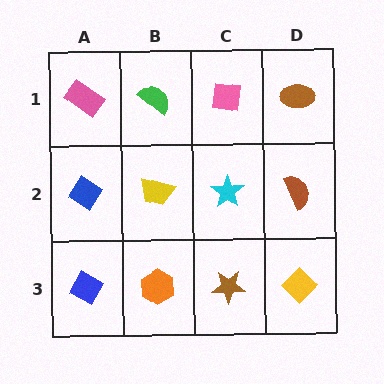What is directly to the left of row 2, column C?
A yellow trapezoid.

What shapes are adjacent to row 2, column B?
A green semicircle (row 1, column B), an orange hexagon (row 3, column B), a blue diamond (row 2, column A), a cyan star (row 2, column C).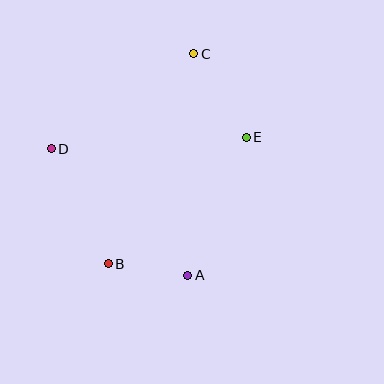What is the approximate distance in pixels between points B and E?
The distance between B and E is approximately 187 pixels.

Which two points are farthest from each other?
Points B and C are farthest from each other.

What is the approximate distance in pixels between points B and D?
The distance between B and D is approximately 128 pixels.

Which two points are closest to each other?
Points A and B are closest to each other.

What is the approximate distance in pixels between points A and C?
The distance between A and C is approximately 222 pixels.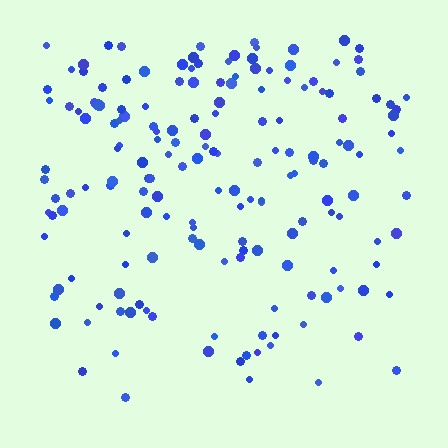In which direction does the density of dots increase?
From bottom to top, with the top side densest.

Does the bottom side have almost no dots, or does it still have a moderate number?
Still a moderate number, just noticeably fewer than the top.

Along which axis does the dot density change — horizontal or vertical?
Vertical.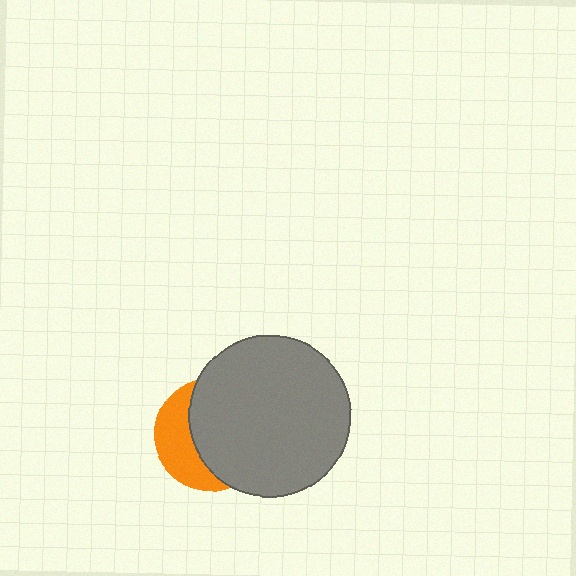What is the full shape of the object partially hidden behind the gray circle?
The partially hidden object is an orange circle.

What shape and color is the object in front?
The object in front is a gray circle.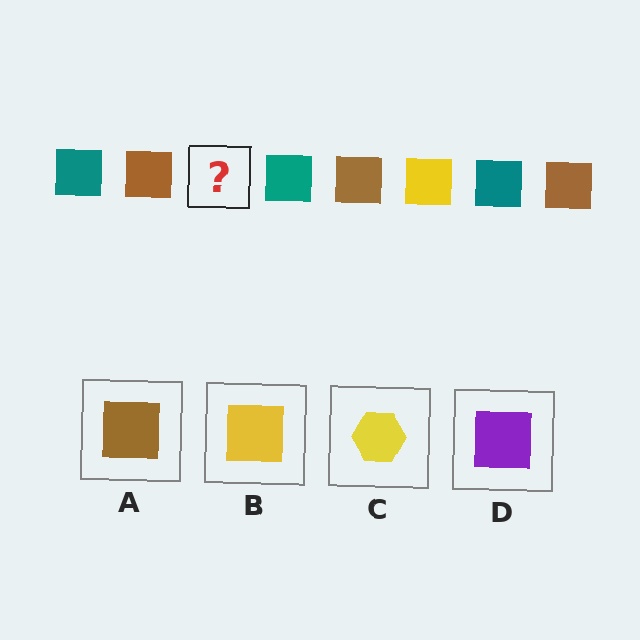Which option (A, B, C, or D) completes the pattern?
B.